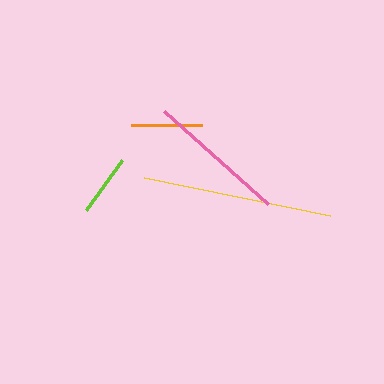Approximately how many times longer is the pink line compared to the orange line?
The pink line is approximately 2.0 times the length of the orange line.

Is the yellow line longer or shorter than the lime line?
The yellow line is longer than the lime line.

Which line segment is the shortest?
The lime line is the shortest at approximately 61 pixels.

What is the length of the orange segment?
The orange segment is approximately 71 pixels long.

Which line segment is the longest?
The yellow line is the longest at approximately 190 pixels.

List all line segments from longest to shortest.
From longest to shortest: yellow, pink, orange, lime.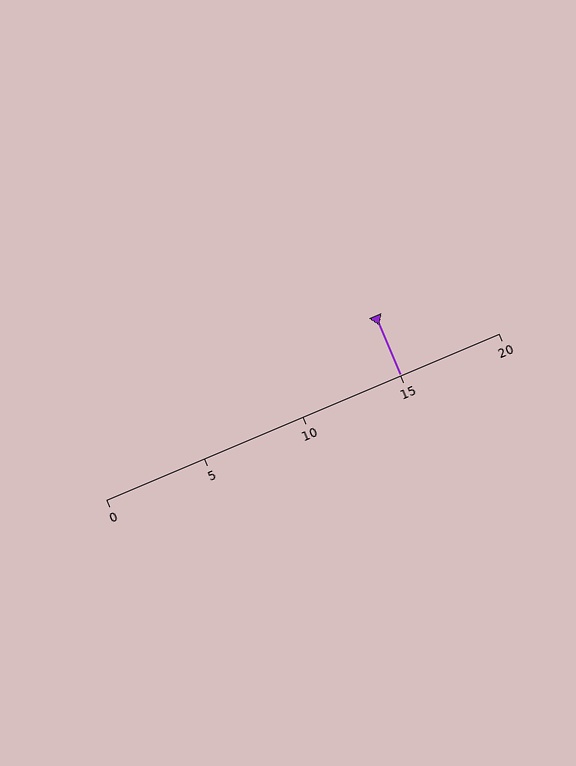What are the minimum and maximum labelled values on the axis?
The axis runs from 0 to 20.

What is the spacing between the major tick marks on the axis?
The major ticks are spaced 5 apart.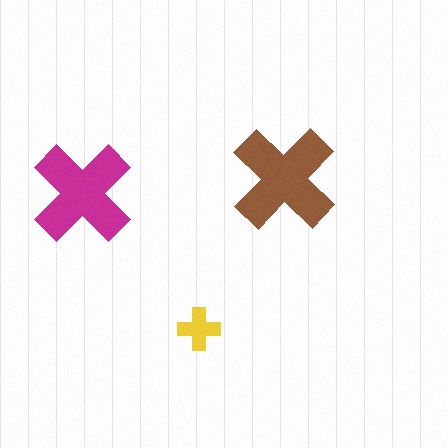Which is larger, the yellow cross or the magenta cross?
The magenta one.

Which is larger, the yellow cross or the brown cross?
The brown one.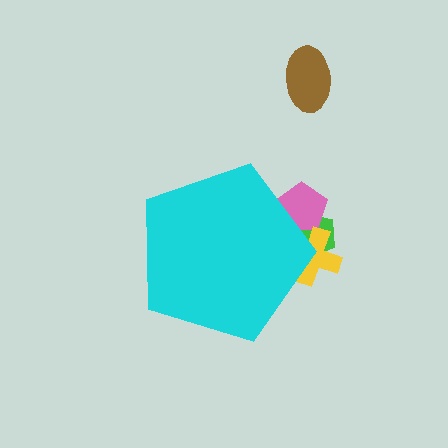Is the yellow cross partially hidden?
Yes, the yellow cross is partially hidden behind the cyan pentagon.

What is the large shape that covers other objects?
A cyan pentagon.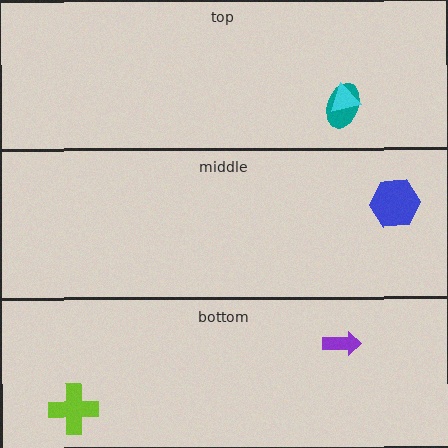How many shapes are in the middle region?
1.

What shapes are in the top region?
The teal ellipse, the cyan triangle.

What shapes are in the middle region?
The blue hexagon.